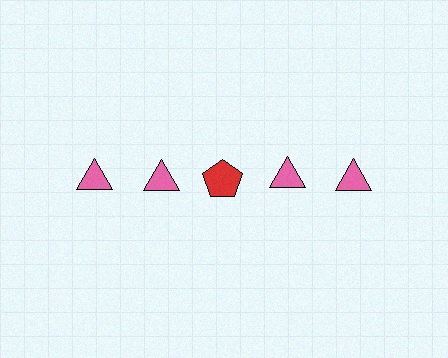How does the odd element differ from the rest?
It differs in both color (red instead of pink) and shape (pentagon instead of triangle).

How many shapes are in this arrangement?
There are 5 shapes arranged in a grid pattern.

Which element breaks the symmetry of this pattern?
The red pentagon in the top row, center column breaks the symmetry. All other shapes are pink triangles.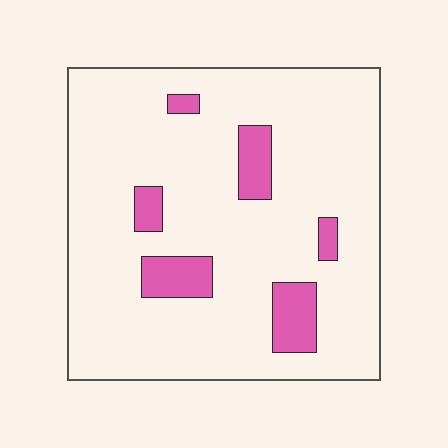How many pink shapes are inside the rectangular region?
6.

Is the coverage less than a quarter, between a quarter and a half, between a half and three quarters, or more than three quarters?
Less than a quarter.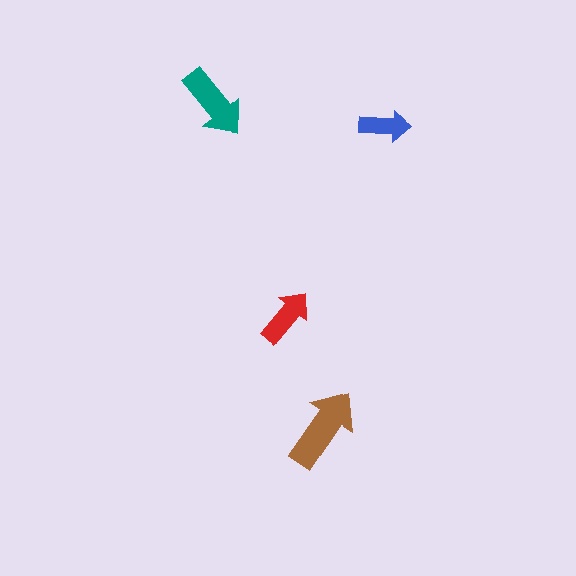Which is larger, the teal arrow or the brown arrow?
The brown one.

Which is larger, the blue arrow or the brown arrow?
The brown one.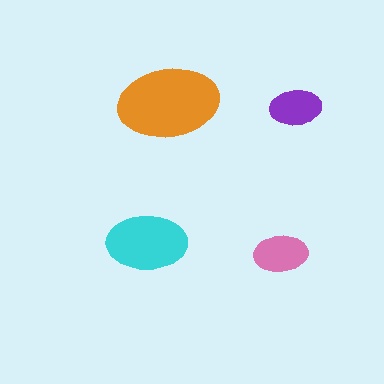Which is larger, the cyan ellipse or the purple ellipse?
The cyan one.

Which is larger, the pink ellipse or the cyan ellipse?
The cyan one.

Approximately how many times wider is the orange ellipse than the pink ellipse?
About 2 times wider.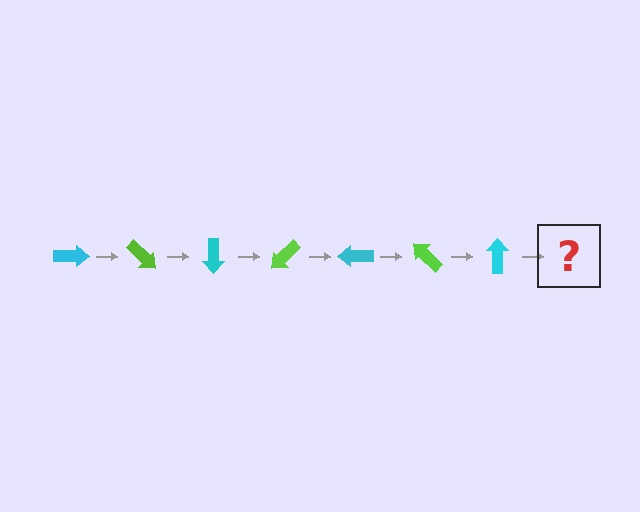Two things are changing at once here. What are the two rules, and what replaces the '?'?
The two rules are that it rotates 45 degrees each step and the color cycles through cyan and lime. The '?' should be a lime arrow, rotated 315 degrees from the start.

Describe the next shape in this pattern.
It should be a lime arrow, rotated 315 degrees from the start.